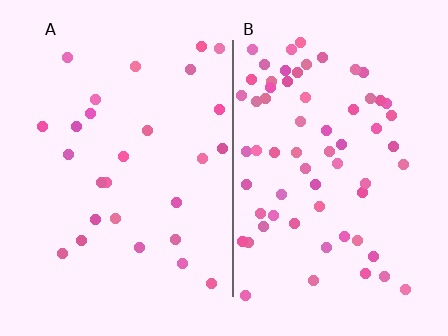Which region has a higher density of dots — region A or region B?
B (the right).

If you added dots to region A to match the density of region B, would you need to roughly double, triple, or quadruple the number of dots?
Approximately double.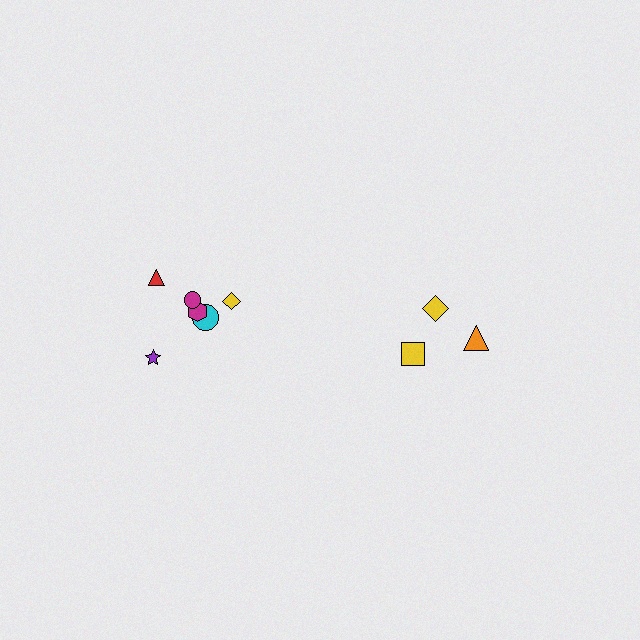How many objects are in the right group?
There are 3 objects.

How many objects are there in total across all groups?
There are 9 objects.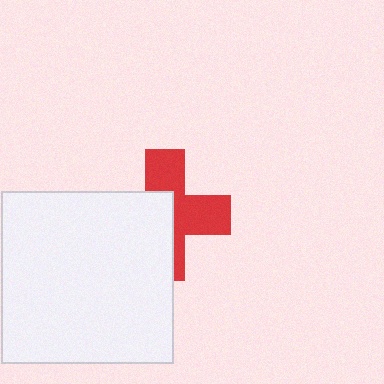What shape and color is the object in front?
The object in front is a white square.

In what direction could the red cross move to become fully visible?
The red cross could move toward the upper-right. That would shift it out from behind the white square entirely.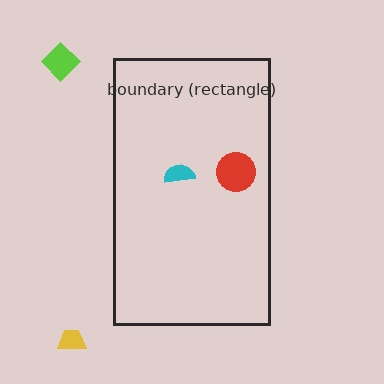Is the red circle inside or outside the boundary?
Inside.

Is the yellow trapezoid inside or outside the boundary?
Outside.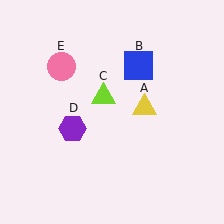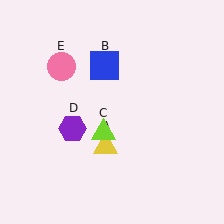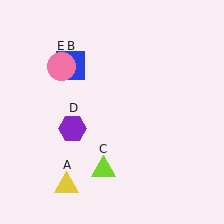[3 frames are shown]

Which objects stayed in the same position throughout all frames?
Purple hexagon (object D) and pink circle (object E) remained stationary.